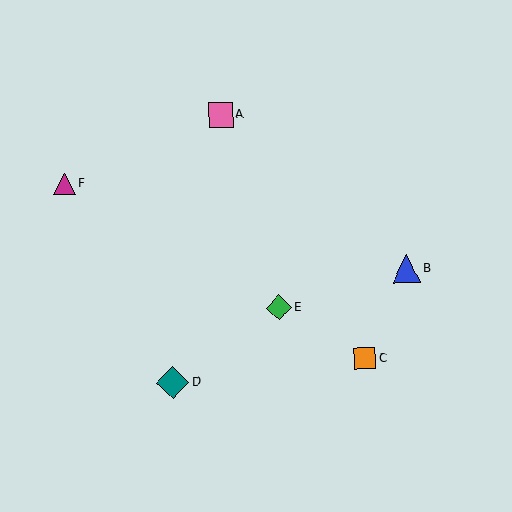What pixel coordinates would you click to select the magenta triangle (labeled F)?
Click at (64, 184) to select the magenta triangle F.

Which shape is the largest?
The teal diamond (labeled D) is the largest.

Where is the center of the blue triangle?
The center of the blue triangle is at (406, 269).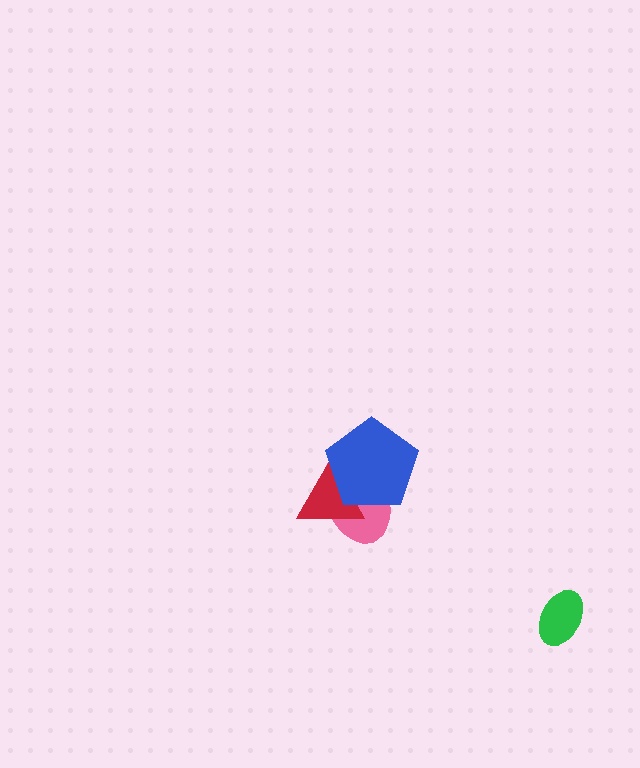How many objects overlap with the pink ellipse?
2 objects overlap with the pink ellipse.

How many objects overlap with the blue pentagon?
2 objects overlap with the blue pentagon.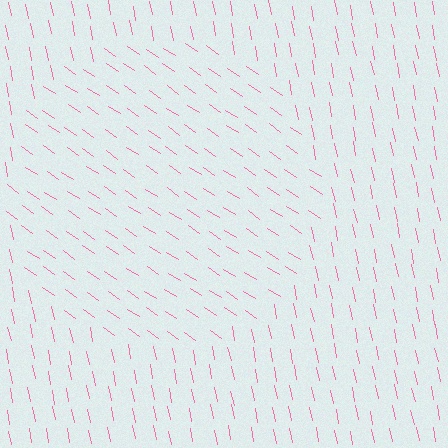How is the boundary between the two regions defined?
The boundary is defined purely by a change in line orientation (approximately 45 degrees difference). All lines are the same color and thickness.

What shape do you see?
I see a circle.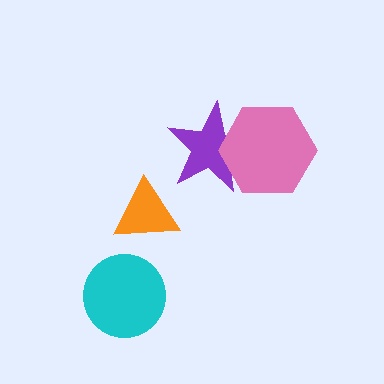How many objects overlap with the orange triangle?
0 objects overlap with the orange triangle.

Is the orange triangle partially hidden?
No, no other shape covers it.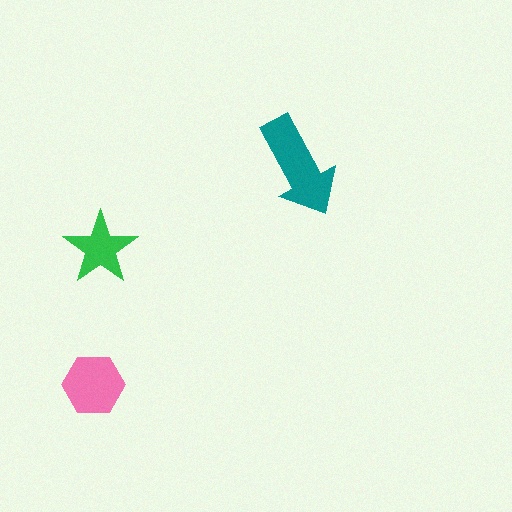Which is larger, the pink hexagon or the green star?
The pink hexagon.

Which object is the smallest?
The green star.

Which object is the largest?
The teal arrow.